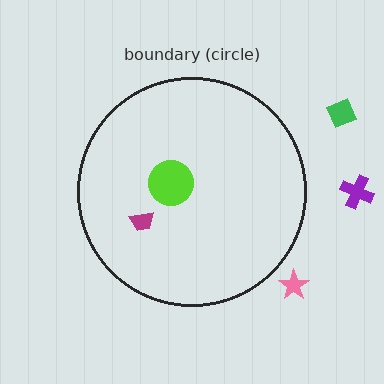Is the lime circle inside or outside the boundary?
Inside.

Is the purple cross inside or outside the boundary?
Outside.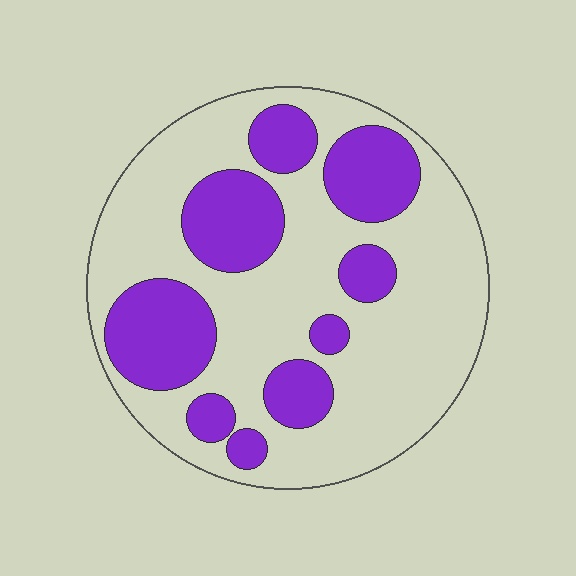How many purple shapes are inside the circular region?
9.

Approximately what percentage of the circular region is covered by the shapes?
Approximately 30%.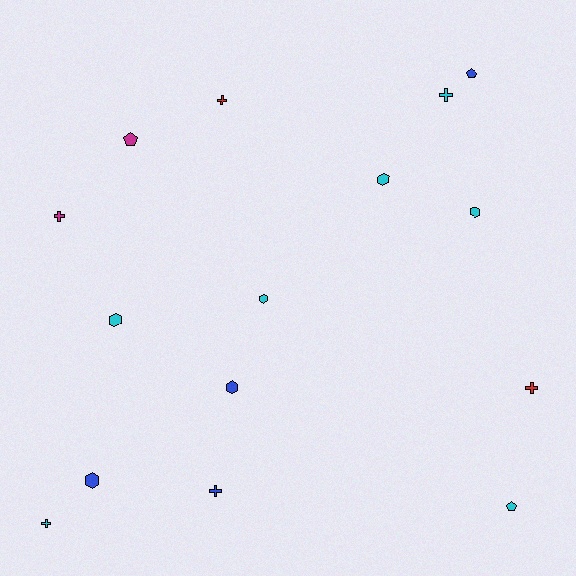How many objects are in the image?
There are 15 objects.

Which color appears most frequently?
Cyan, with 7 objects.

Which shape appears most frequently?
Hexagon, with 6 objects.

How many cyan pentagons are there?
There is 1 cyan pentagon.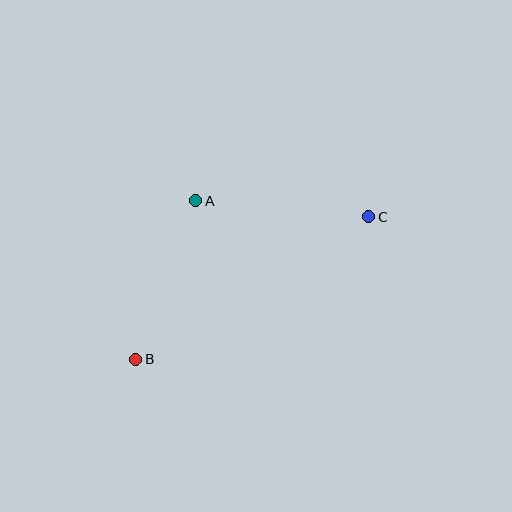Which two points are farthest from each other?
Points B and C are farthest from each other.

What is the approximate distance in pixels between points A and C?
The distance between A and C is approximately 174 pixels.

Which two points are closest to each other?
Points A and B are closest to each other.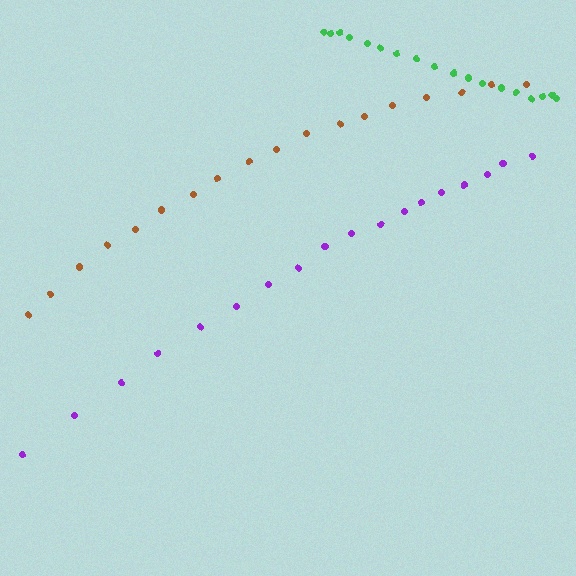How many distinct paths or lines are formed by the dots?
There are 3 distinct paths.